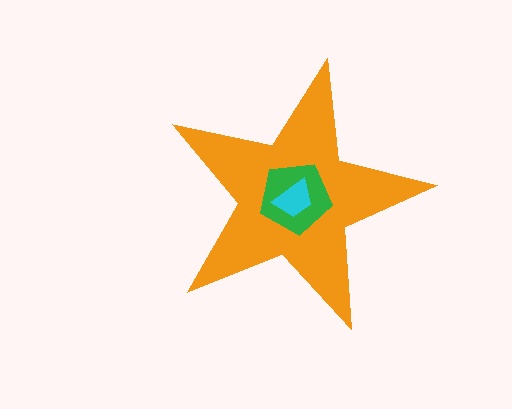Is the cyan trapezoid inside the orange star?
Yes.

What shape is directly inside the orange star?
The green pentagon.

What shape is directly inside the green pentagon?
The cyan trapezoid.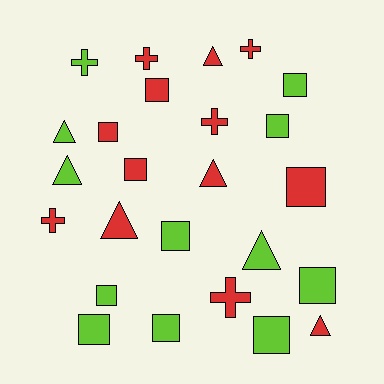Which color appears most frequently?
Red, with 13 objects.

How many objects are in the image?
There are 25 objects.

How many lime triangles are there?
There are 3 lime triangles.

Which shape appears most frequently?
Square, with 12 objects.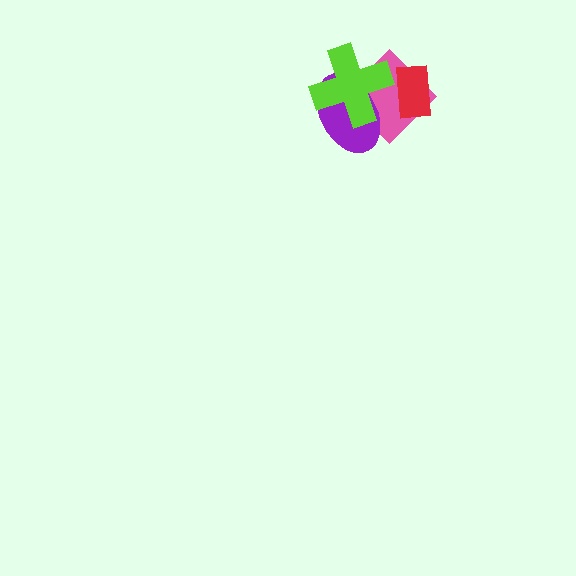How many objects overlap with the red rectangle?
1 object overlaps with the red rectangle.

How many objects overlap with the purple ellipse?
2 objects overlap with the purple ellipse.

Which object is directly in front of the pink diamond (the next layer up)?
The red rectangle is directly in front of the pink diamond.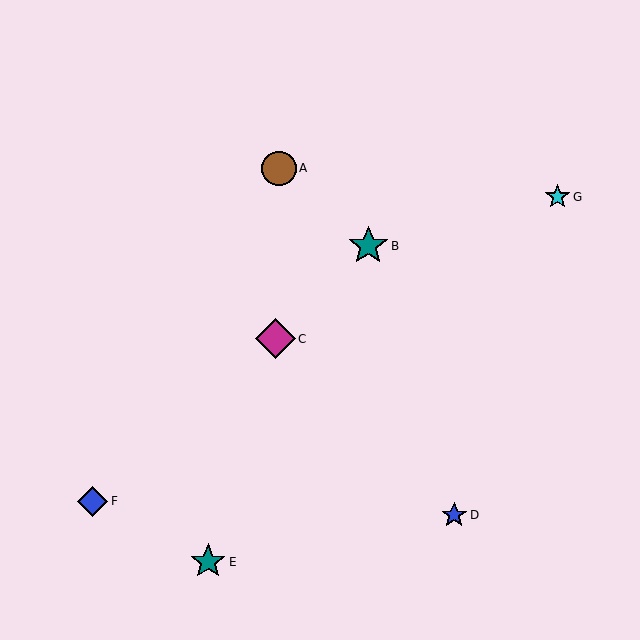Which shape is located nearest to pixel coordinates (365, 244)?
The teal star (labeled B) at (368, 246) is nearest to that location.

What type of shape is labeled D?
Shape D is a blue star.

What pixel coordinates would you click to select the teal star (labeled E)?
Click at (208, 562) to select the teal star E.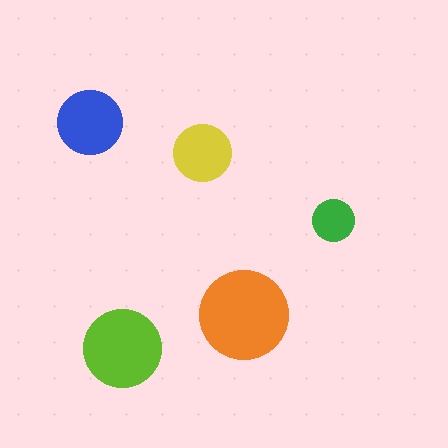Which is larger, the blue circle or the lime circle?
The lime one.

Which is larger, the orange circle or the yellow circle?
The orange one.